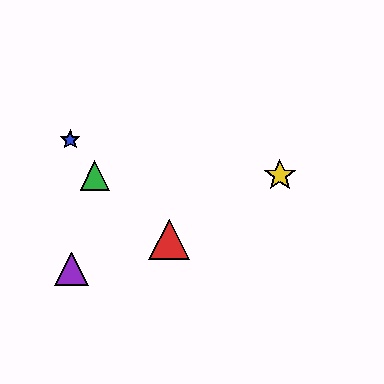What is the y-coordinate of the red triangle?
The red triangle is at y≈240.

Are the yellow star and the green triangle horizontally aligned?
Yes, both are at y≈175.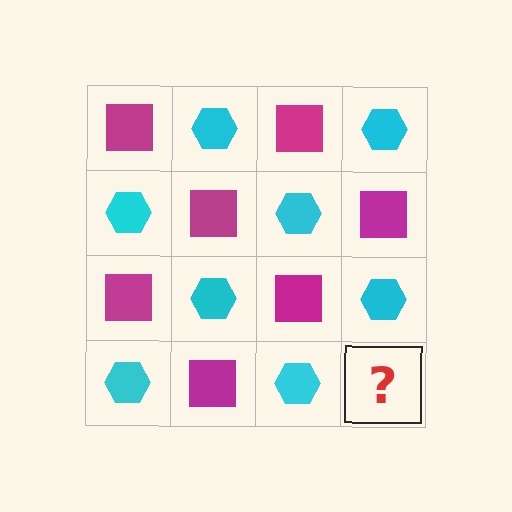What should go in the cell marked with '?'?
The missing cell should contain a magenta square.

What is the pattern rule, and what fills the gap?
The rule is that it alternates magenta square and cyan hexagon in a checkerboard pattern. The gap should be filled with a magenta square.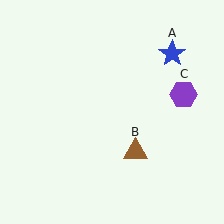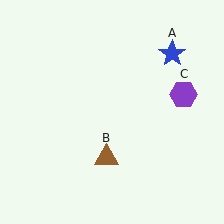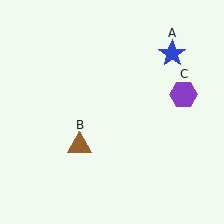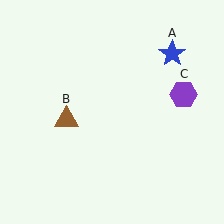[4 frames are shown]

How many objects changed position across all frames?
1 object changed position: brown triangle (object B).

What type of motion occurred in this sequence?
The brown triangle (object B) rotated clockwise around the center of the scene.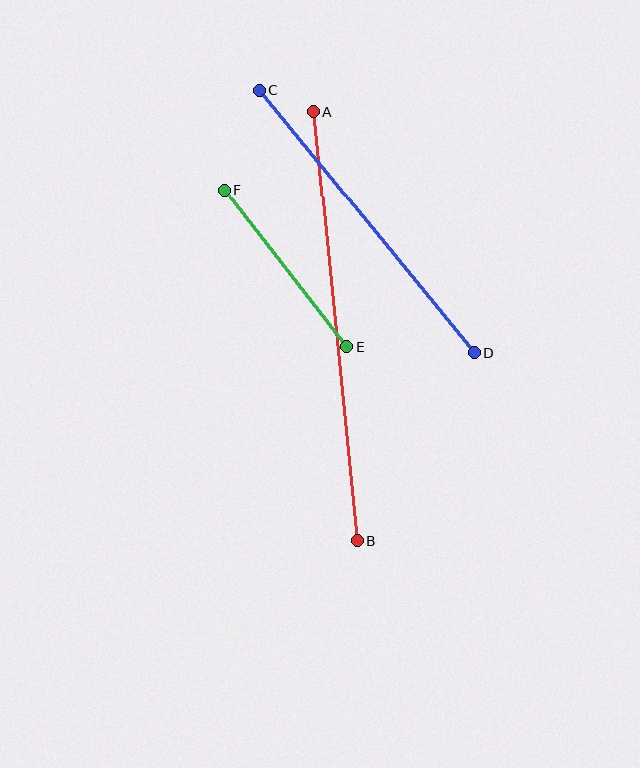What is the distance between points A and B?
The distance is approximately 431 pixels.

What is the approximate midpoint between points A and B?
The midpoint is at approximately (336, 326) pixels.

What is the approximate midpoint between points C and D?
The midpoint is at approximately (367, 221) pixels.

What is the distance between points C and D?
The distance is approximately 339 pixels.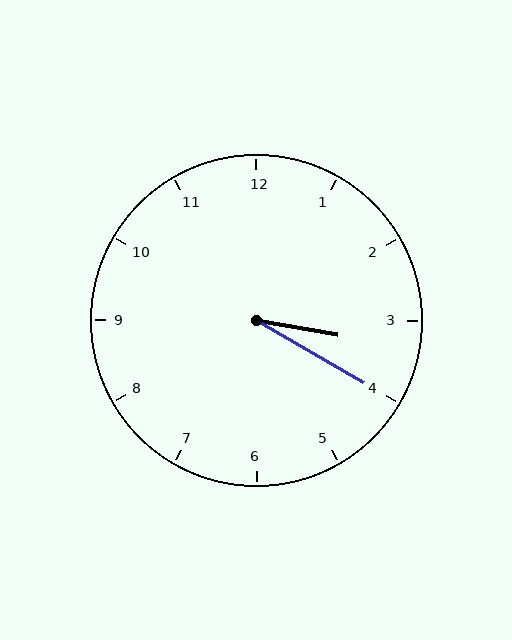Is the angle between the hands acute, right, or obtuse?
It is acute.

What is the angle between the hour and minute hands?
Approximately 20 degrees.